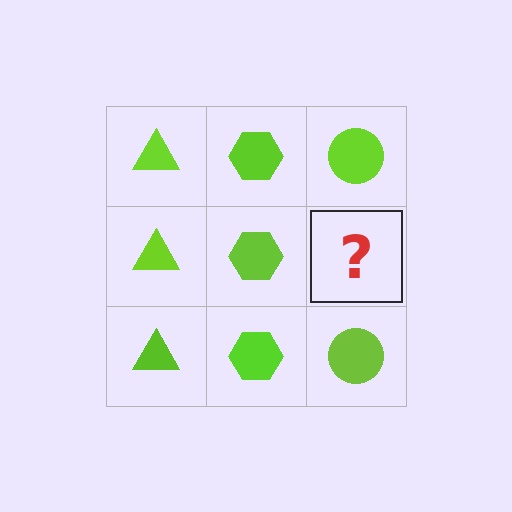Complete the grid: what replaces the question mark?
The question mark should be replaced with a lime circle.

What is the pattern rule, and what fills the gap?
The rule is that each column has a consistent shape. The gap should be filled with a lime circle.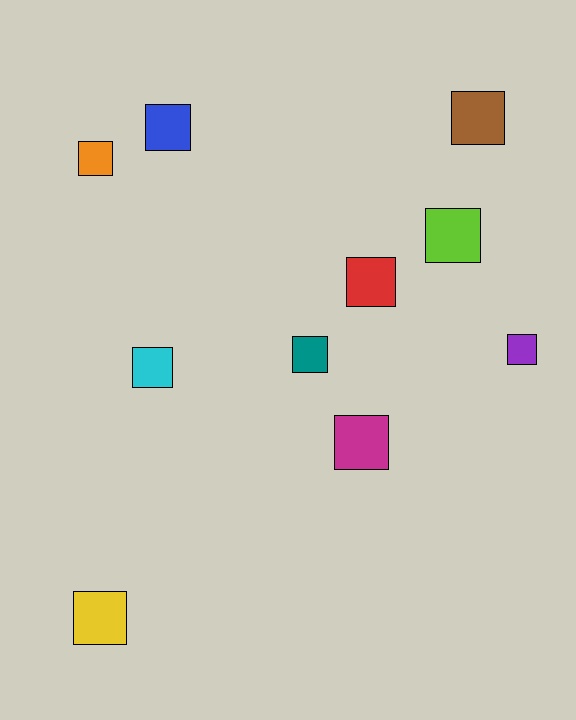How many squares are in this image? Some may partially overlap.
There are 10 squares.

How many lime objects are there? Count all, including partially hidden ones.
There is 1 lime object.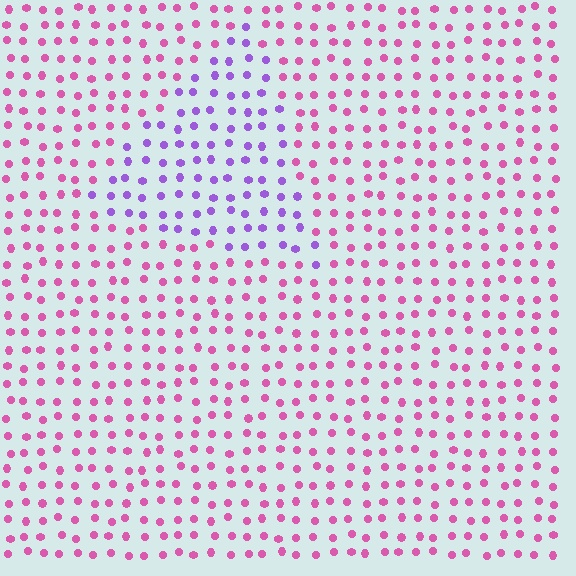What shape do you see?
I see a triangle.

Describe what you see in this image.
The image is filled with small pink elements in a uniform arrangement. A triangle-shaped region is visible where the elements are tinted to a slightly different hue, forming a subtle color boundary.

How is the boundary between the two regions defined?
The boundary is defined purely by a slight shift in hue (about 50 degrees). Spacing, size, and orientation are identical on both sides.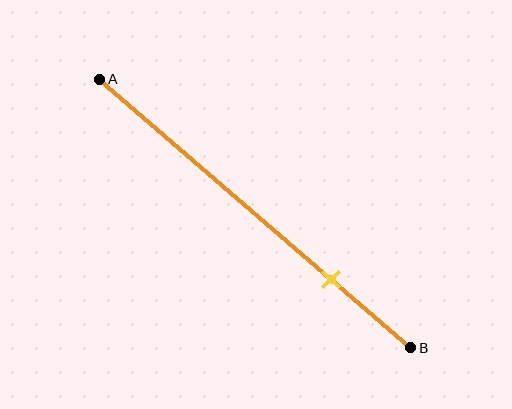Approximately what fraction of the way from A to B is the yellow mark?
The yellow mark is approximately 75% of the way from A to B.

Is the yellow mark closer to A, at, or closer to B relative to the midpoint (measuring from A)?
The yellow mark is closer to point B than the midpoint of segment AB.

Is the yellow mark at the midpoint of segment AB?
No, the mark is at about 75% from A, not at the 50% midpoint.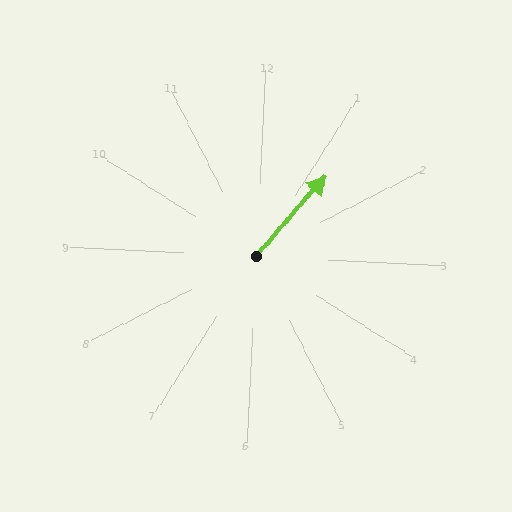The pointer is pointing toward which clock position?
Roughly 1 o'clock.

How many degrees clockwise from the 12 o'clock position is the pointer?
Approximately 38 degrees.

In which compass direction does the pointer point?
Northeast.